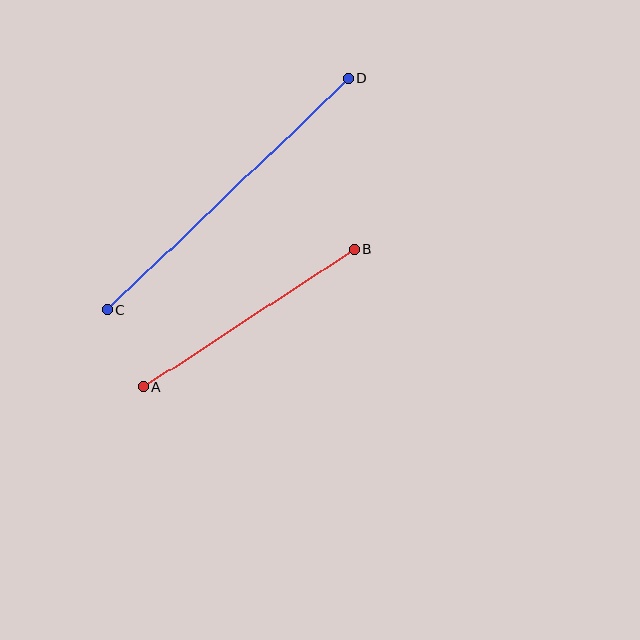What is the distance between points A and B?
The distance is approximately 251 pixels.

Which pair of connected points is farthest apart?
Points C and D are farthest apart.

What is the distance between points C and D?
The distance is approximately 334 pixels.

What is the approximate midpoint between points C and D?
The midpoint is at approximately (228, 194) pixels.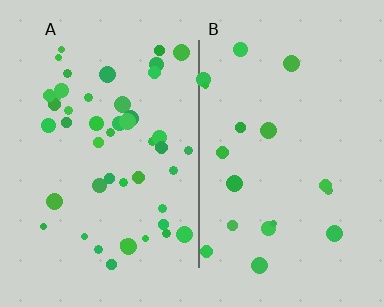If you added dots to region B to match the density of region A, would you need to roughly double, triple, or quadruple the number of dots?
Approximately triple.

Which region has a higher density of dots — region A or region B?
A (the left).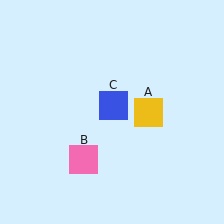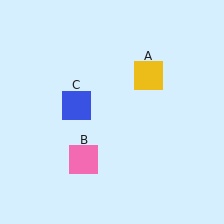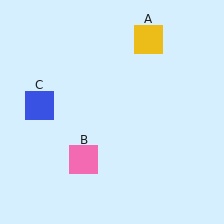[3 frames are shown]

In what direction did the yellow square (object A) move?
The yellow square (object A) moved up.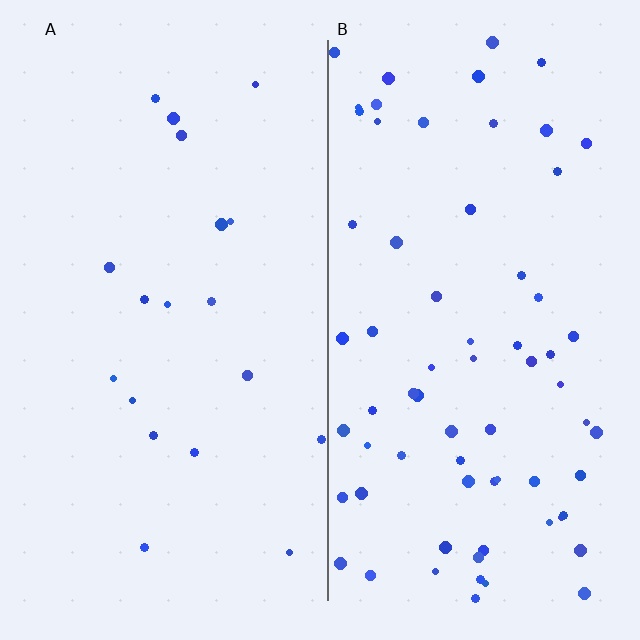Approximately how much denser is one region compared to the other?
Approximately 3.6× — region B over region A.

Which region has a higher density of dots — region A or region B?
B (the right).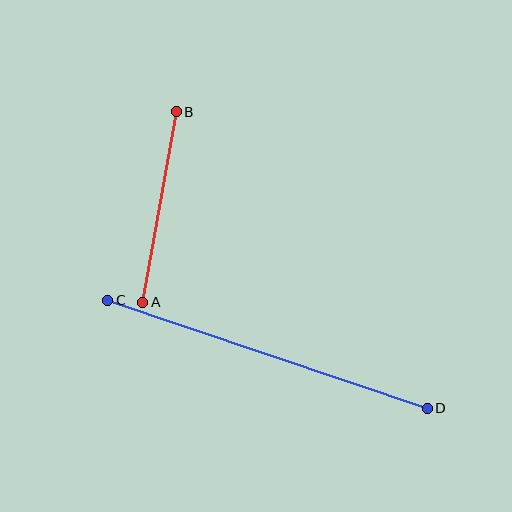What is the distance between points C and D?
The distance is approximately 337 pixels.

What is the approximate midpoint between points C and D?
The midpoint is at approximately (268, 354) pixels.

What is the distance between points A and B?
The distance is approximately 193 pixels.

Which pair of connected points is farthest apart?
Points C and D are farthest apart.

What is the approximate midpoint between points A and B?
The midpoint is at approximately (160, 207) pixels.